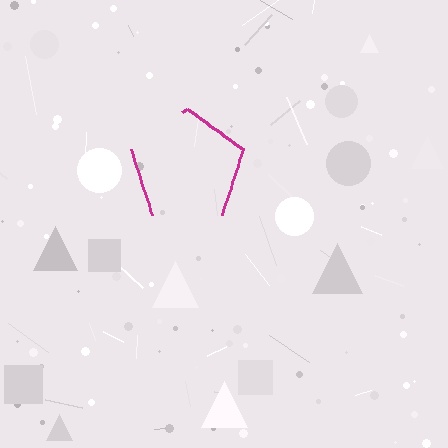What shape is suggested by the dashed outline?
The dashed outline suggests a pentagon.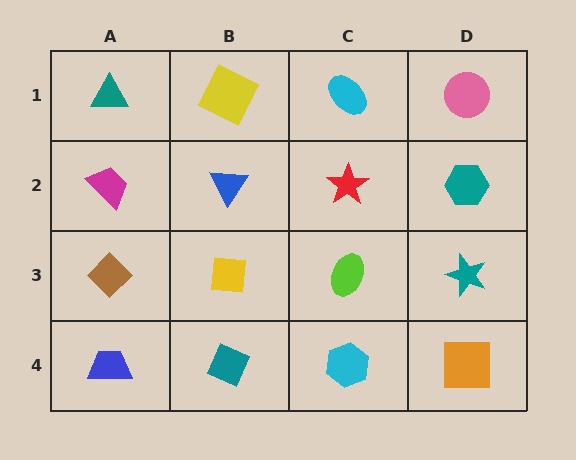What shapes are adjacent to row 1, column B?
A blue triangle (row 2, column B), a teal triangle (row 1, column A), a cyan ellipse (row 1, column C).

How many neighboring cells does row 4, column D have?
2.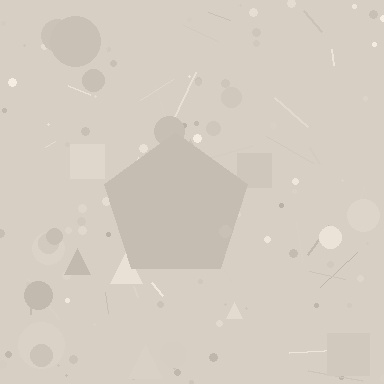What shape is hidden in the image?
A pentagon is hidden in the image.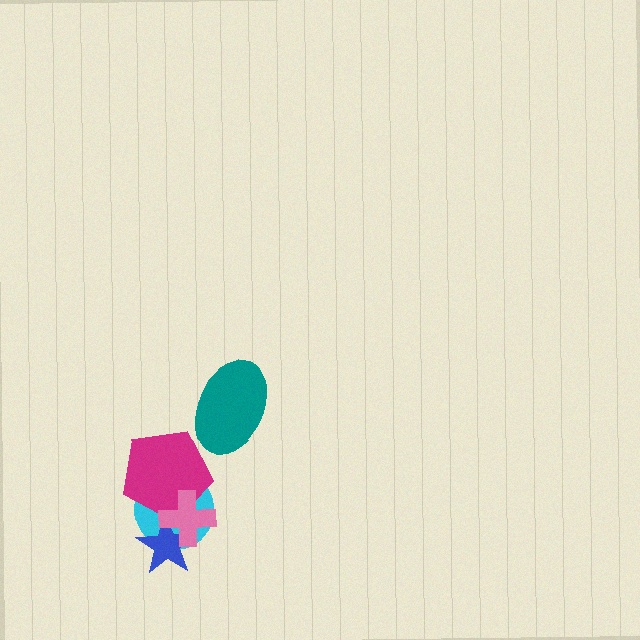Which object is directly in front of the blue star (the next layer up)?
The magenta pentagon is directly in front of the blue star.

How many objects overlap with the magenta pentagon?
3 objects overlap with the magenta pentagon.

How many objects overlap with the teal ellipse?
0 objects overlap with the teal ellipse.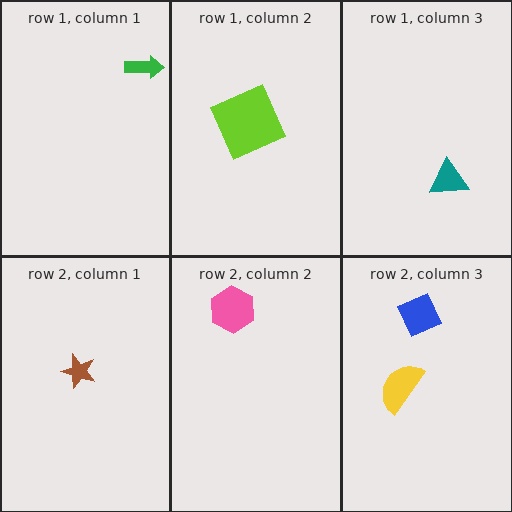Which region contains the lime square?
The row 1, column 2 region.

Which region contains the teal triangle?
The row 1, column 3 region.